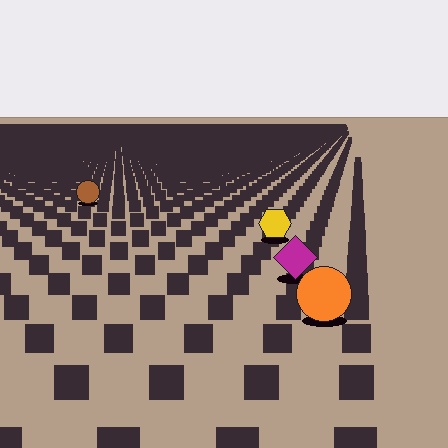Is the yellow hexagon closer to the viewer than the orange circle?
No. The orange circle is closer — you can tell from the texture gradient: the ground texture is coarser near it.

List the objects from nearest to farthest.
From nearest to farthest: the orange circle, the magenta diamond, the yellow hexagon, the brown circle.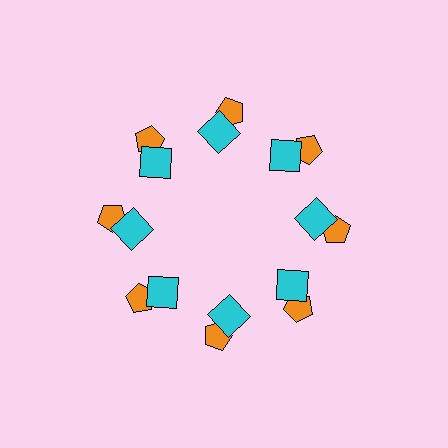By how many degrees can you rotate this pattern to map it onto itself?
The pattern maps onto itself every 45 degrees of rotation.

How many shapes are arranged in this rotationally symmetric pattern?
There are 16 shapes, arranged in 8 groups of 2.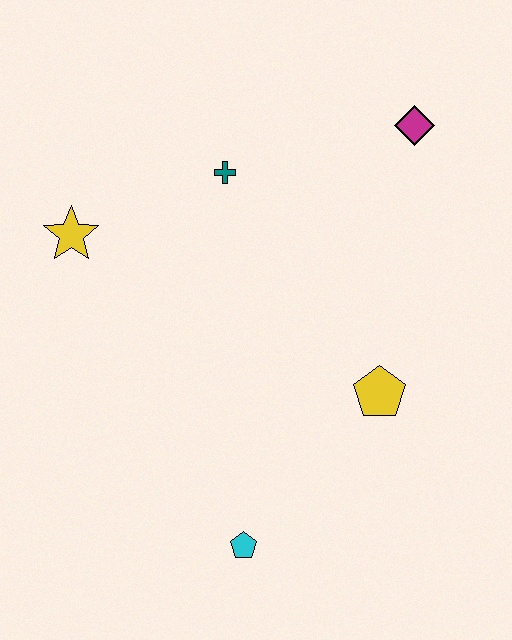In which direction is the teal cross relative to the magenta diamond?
The teal cross is to the left of the magenta diamond.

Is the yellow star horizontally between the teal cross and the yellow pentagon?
No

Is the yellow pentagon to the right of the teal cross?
Yes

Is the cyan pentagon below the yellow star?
Yes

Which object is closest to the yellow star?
The teal cross is closest to the yellow star.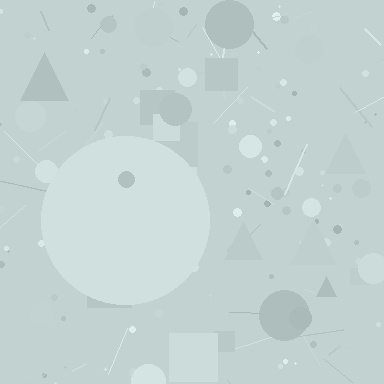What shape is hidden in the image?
A circle is hidden in the image.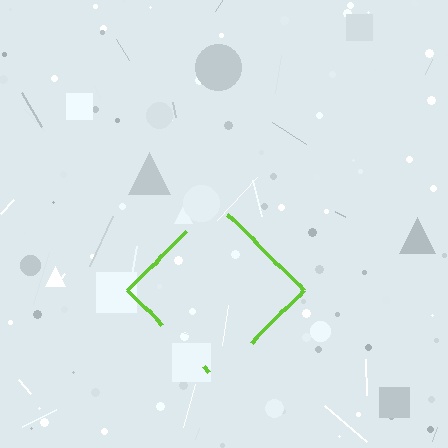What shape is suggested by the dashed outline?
The dashed outline suggests a diamond.